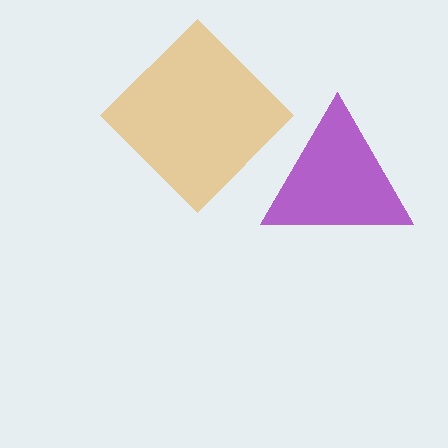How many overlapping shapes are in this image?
There are 2 overlapping shapes in the image.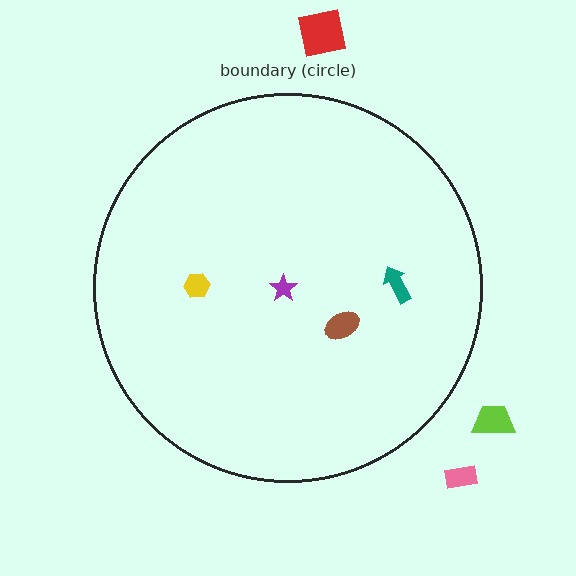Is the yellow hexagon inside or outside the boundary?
Inside.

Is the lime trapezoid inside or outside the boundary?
Outside.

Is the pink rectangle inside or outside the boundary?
Outside.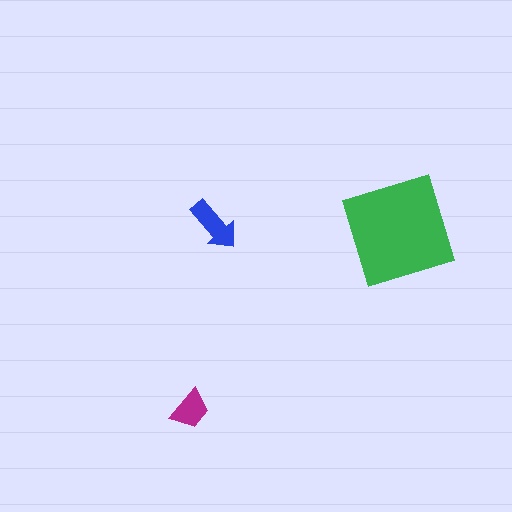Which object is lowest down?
The magenta trapezoid is bottommost.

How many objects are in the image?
There are 3 objects in the image.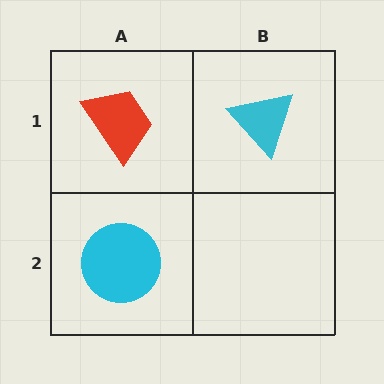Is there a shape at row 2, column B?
No, that cell is empty.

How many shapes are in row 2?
1 shape.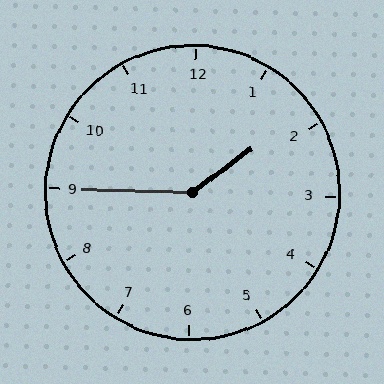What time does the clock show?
1:45.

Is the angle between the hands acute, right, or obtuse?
It is obtuse.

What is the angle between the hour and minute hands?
Approximately 142 degrees.